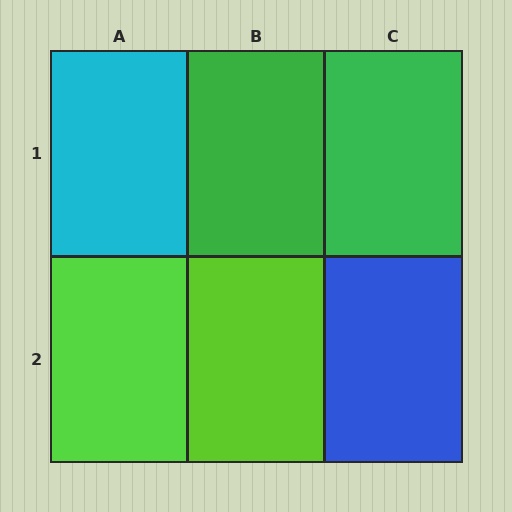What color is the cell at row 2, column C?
Blue.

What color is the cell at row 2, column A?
Lime.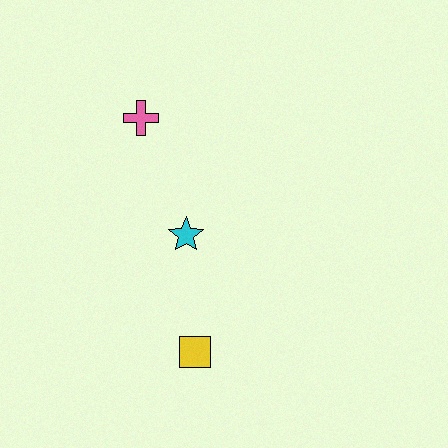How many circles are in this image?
There are no circles.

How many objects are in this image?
There are 3 objects.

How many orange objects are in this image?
There are no orange objects.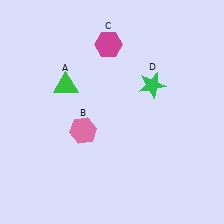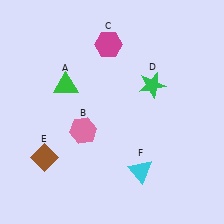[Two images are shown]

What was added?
A brown diamond (E), a cyan triangle (F) were added in Image 2.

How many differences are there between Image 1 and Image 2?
There are 2 differences between the two images.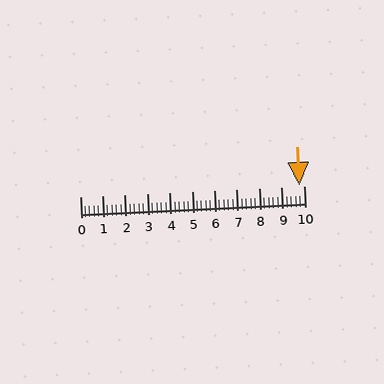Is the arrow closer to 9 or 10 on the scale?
The arrow is closer to 10.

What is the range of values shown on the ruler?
The ruler shows values from 0 to 10.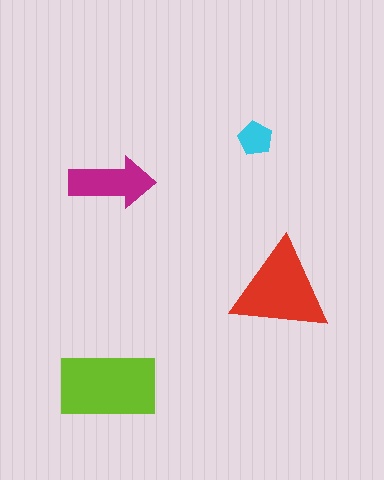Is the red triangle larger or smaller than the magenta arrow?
Larger.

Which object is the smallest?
The cyan pentagon.